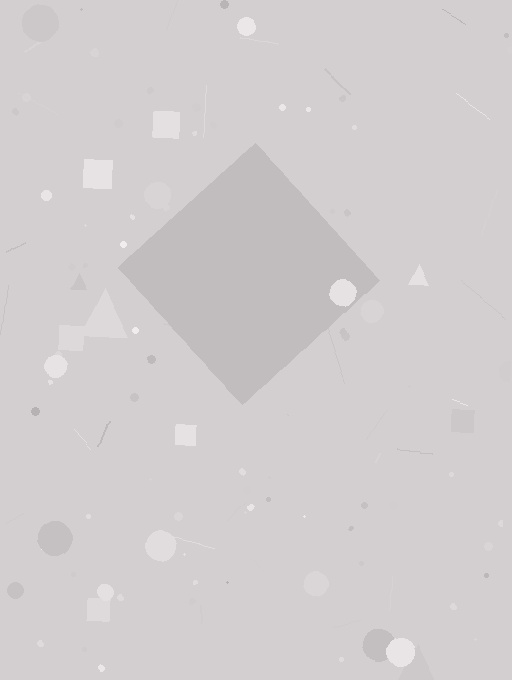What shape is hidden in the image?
A diamond is hidden in the image.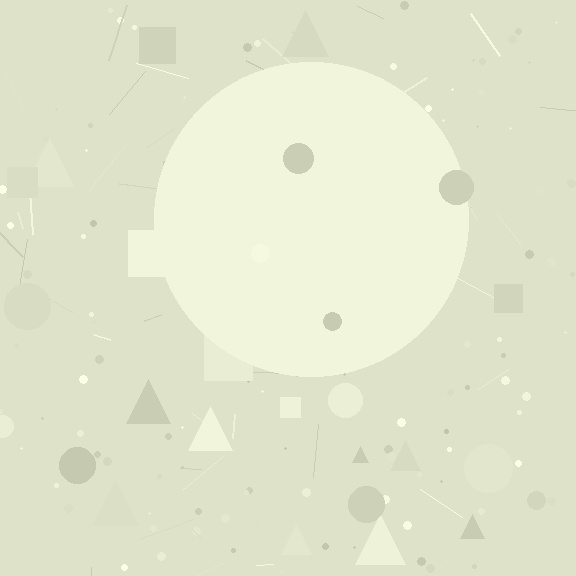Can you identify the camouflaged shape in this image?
The camouflaged shape is a circle.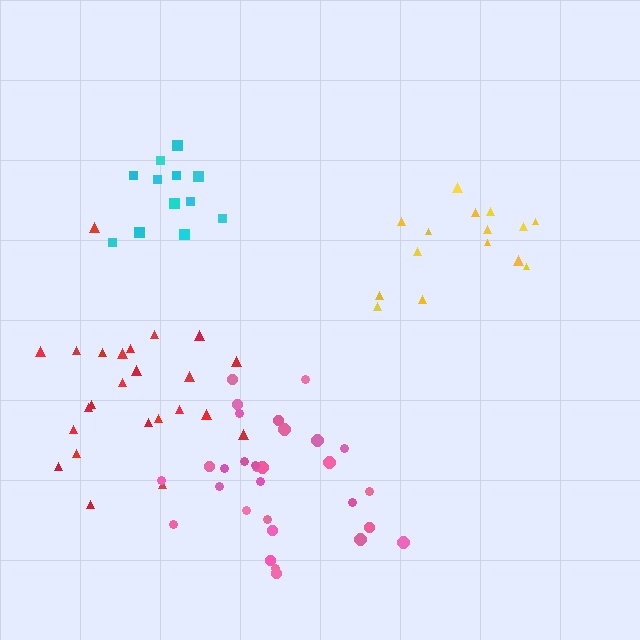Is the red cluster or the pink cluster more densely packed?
Pink.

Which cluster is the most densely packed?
Cyan.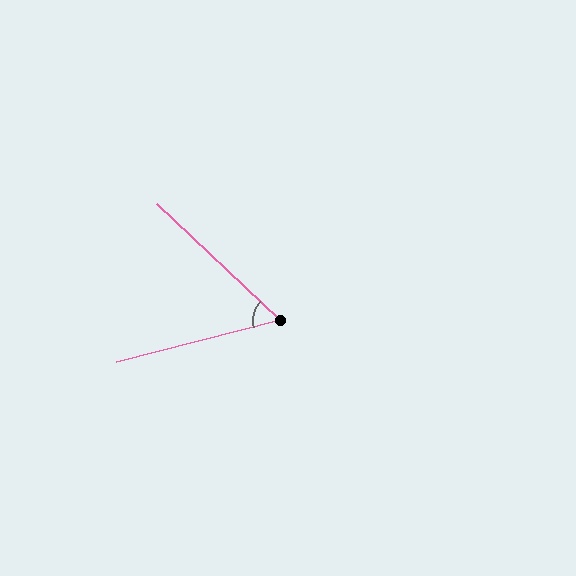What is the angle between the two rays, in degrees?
Approximately 58 degrees.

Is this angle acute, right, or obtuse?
It is acute.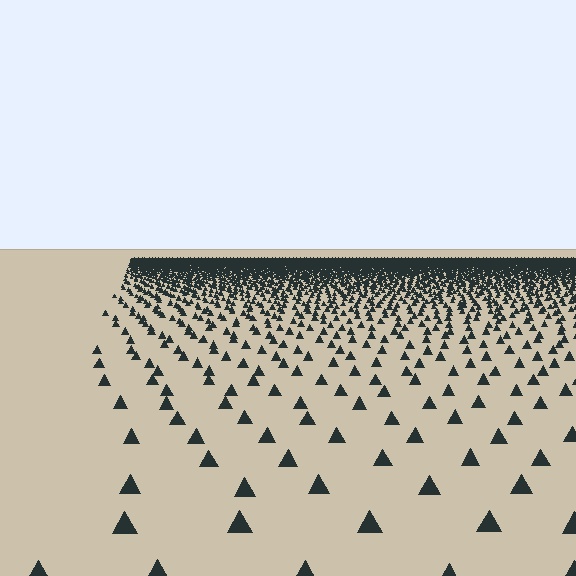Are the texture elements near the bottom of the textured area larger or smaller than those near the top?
Larger. Near the bottom, elements are closer to the viewer and appear at a bigger on-screen size.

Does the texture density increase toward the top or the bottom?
Density increases toward the top.